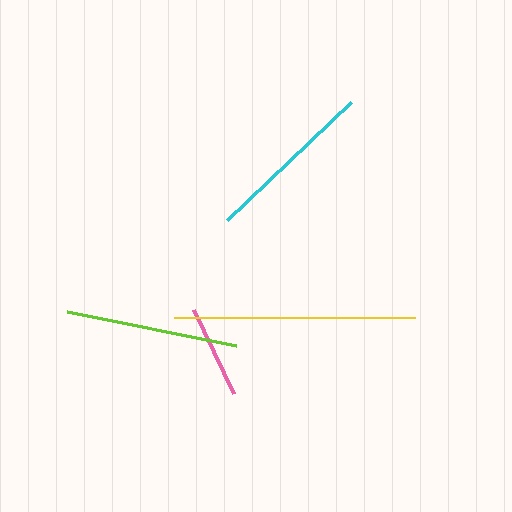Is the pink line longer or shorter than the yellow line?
The yellow line is longer than the pink line.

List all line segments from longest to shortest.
From longest to shortest: yellow, lime, cyan, pink.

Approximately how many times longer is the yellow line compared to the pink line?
The yellow line is approximately 2.6 times the length of the pink line.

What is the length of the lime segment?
The lime segment is approximately 172 pixels long.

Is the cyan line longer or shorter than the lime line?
The lime line is longer than the cyan line.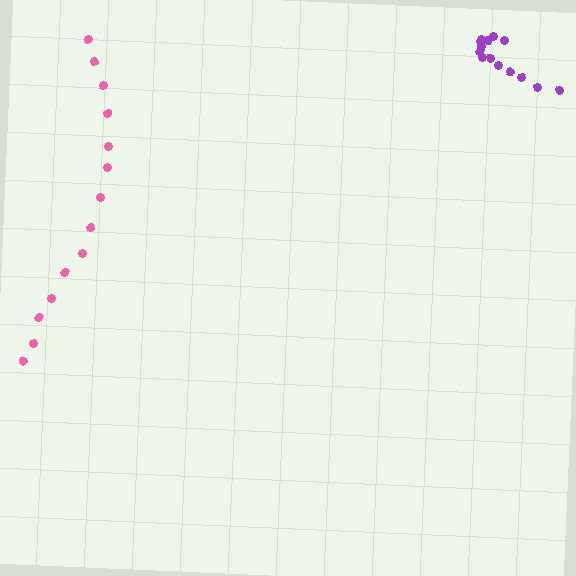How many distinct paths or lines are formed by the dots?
There are 2 distinct paths.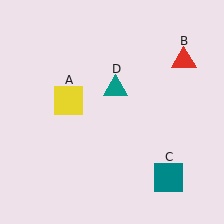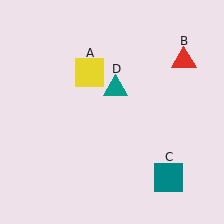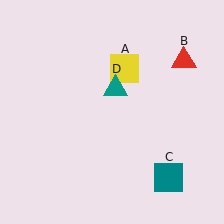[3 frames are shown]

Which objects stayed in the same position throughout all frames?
Red triangle (object B) and teal square (object C) and teal triangle (object D) remained stationary.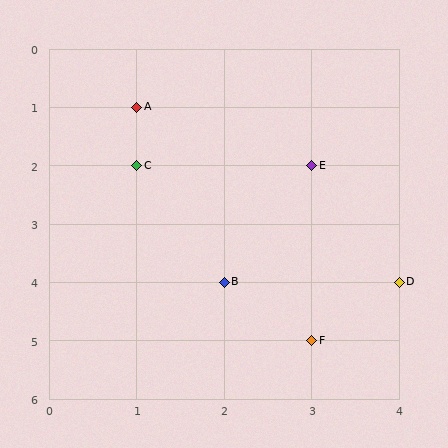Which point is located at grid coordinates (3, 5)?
Point F is at (3, 5).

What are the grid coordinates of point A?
Point A is at grid coordinates (1, 1).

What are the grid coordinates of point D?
Point D is at grid coordinates (4, 4).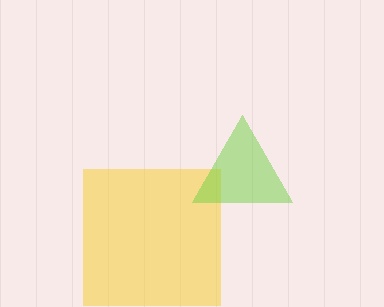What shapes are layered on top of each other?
The layered shapes are: a yellow square, a lime triangle.